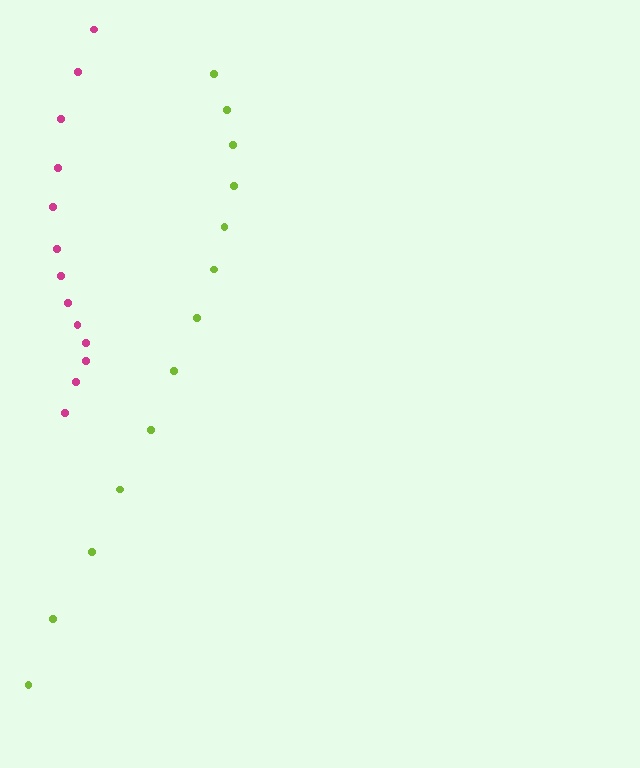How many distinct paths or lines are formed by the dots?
There are 2 distinct paths.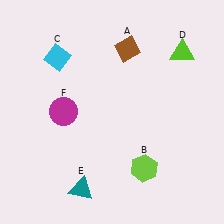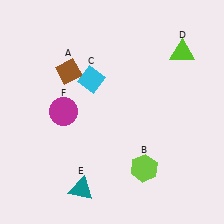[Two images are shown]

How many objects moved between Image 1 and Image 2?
2 objects moved between the two images.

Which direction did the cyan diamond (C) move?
The cyan diamond (C) moved right.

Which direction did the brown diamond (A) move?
The brown diamond (A) moved left.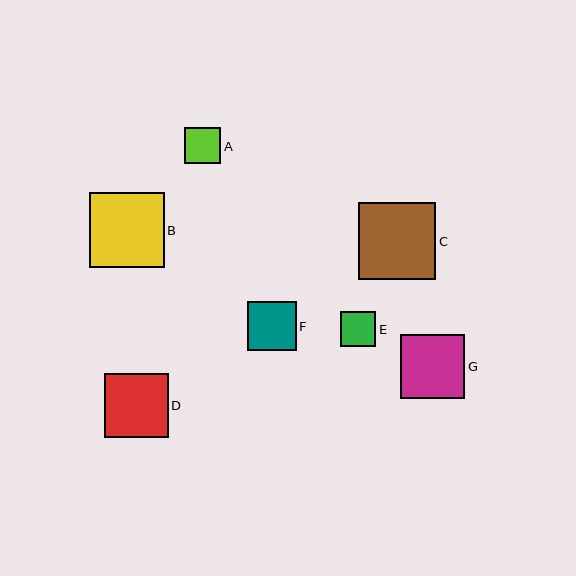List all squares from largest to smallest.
From largest to smallest: C, B, G, D, F, A, E.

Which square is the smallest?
Square E is the smallest with a size of approximately 36 pixels.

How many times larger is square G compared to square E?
Square G is approximately 1.8 times the size of square E.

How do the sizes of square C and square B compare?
Square C and square B are approximately the same size.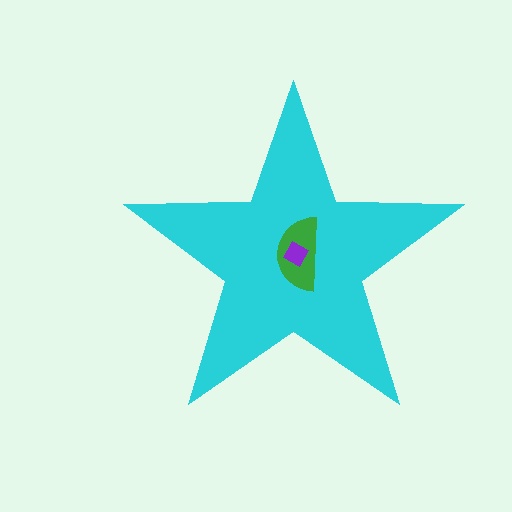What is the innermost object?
The purple square.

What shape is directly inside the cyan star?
The green semicircle.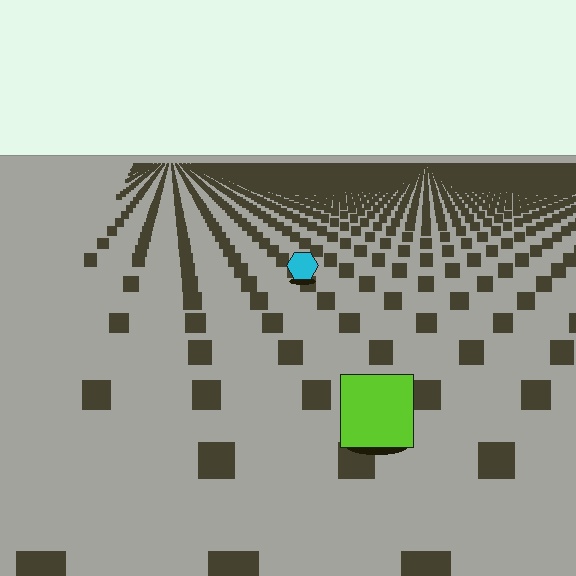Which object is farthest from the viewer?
The cyan hexagon is farthest from the viewer. It appears smaller and the ground texture around it is denser.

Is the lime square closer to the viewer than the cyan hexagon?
Yes. The lime square is closer — you can tell from the texture gradient: the ground texture is coarser near it.